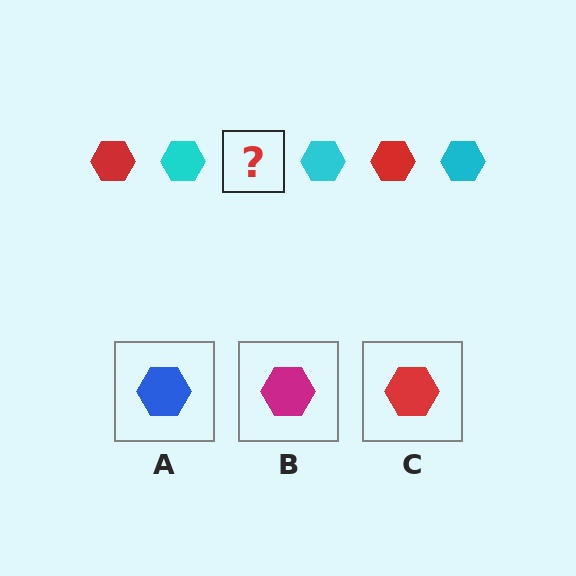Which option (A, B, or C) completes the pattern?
C.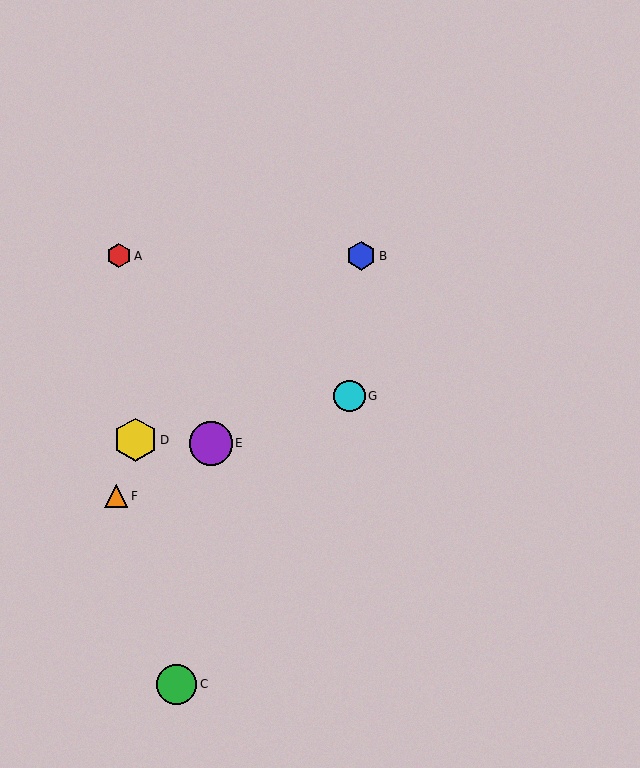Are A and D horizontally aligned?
No, A is at y≈256 and D is at y≈440.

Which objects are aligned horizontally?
Objects A, B are aligned horizontally.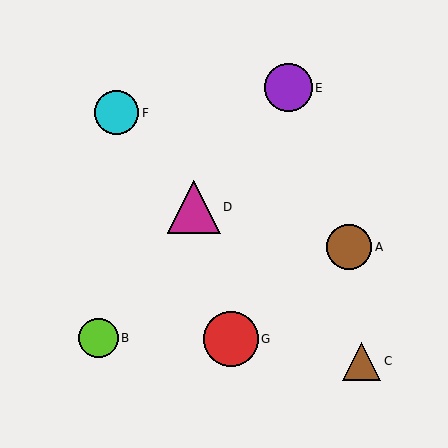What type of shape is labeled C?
Shape C is a brown triangle.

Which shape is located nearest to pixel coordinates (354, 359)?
The brown triangle (labeled C) at (362, 361) is nearest to that location.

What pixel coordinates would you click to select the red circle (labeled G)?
Click at (231, 339) to select the red circle G.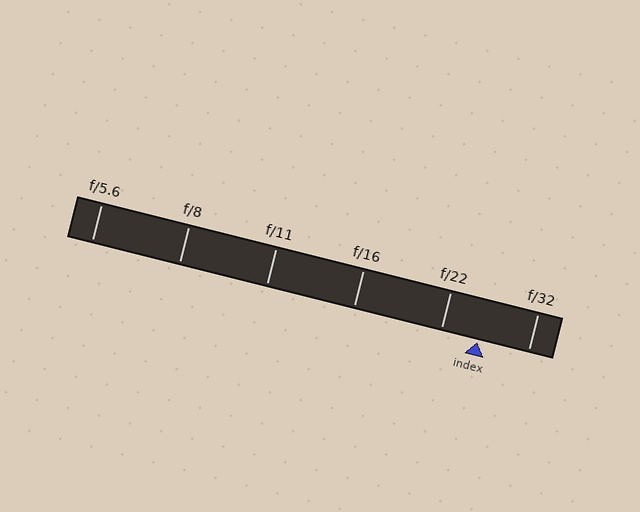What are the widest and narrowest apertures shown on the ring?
The widest aperture shown is f/5.6 and the narrowest is f/32.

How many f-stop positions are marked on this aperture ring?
There are 6 f-stop positions marked.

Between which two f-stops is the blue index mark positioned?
The index mark is between f/22 and f/32.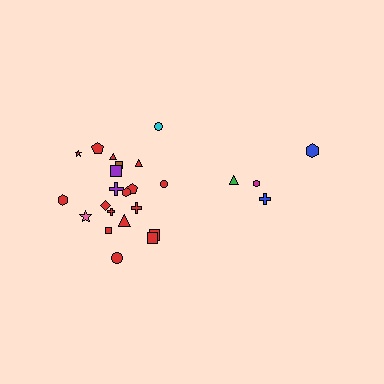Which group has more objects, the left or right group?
The left group.